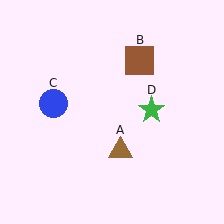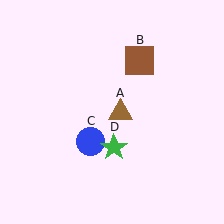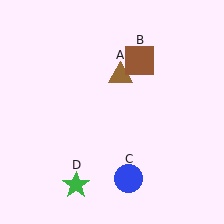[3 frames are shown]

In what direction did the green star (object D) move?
The green star (object D) moved down and to the left.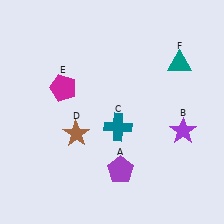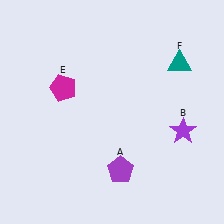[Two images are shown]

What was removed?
The brown star (D), the teal cross (C) were removed in Image 2.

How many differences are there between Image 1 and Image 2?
There are 2 differences between the two images.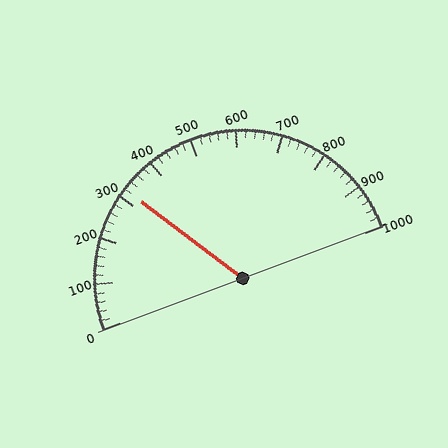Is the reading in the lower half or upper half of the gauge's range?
The reading is in the lower half of the range (0 to 1000).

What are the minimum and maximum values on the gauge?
The gauge ranges from 0 to 1000.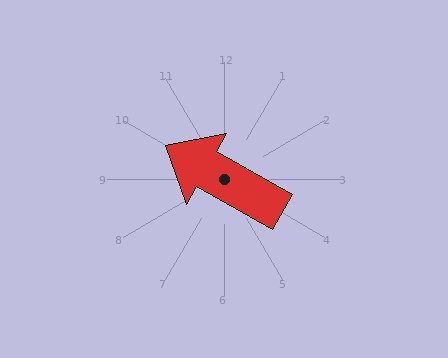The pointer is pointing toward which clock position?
Roughly 10 o'clock.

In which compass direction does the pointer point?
Northwest.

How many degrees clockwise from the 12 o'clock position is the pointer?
Approximately 300 degrees.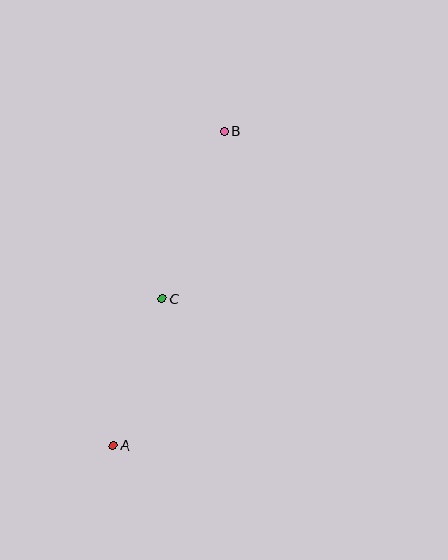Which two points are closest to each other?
Points A and C are closest to each other.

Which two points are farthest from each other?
Points A and B are farthest from each other.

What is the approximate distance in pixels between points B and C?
The distance between B and C is approximately 178 pixels.